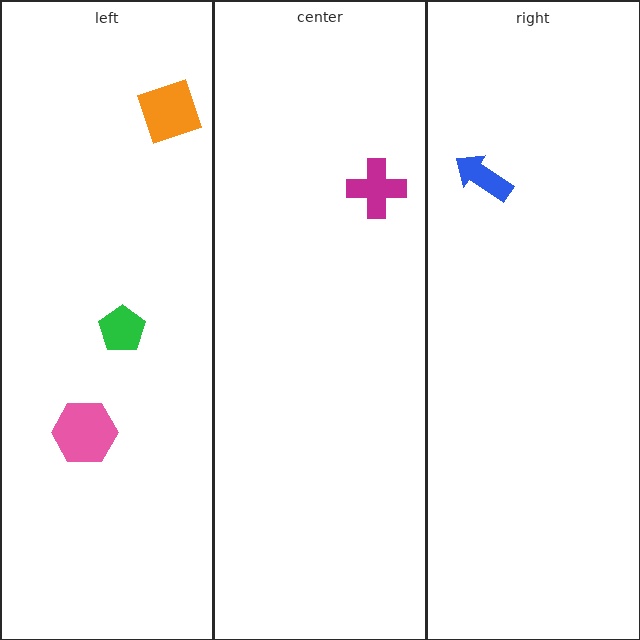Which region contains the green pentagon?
The left region.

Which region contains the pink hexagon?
The left region.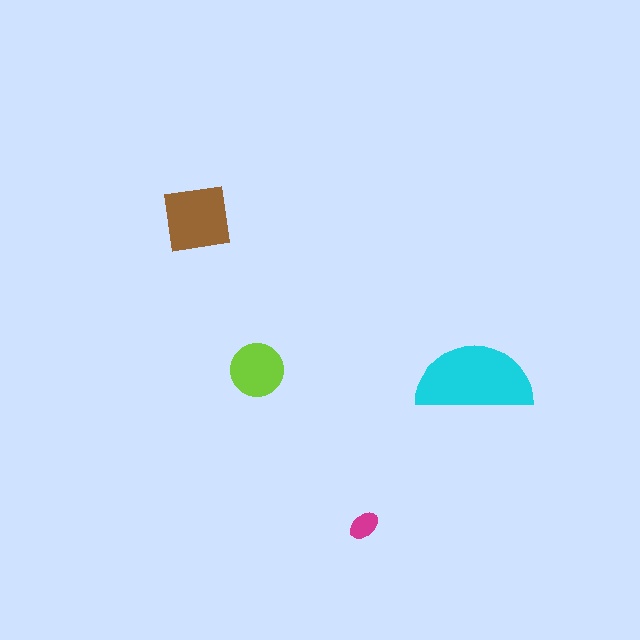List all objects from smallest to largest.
The magenta ellipse, the lime circle, the brown square, the cyan semicircle.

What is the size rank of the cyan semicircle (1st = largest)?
1st.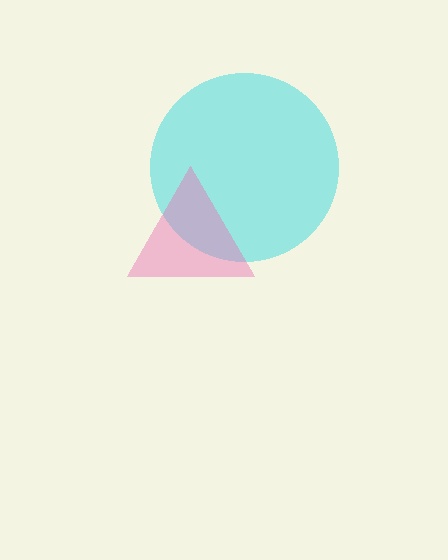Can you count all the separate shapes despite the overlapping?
Yes, there are 2 separate shapes.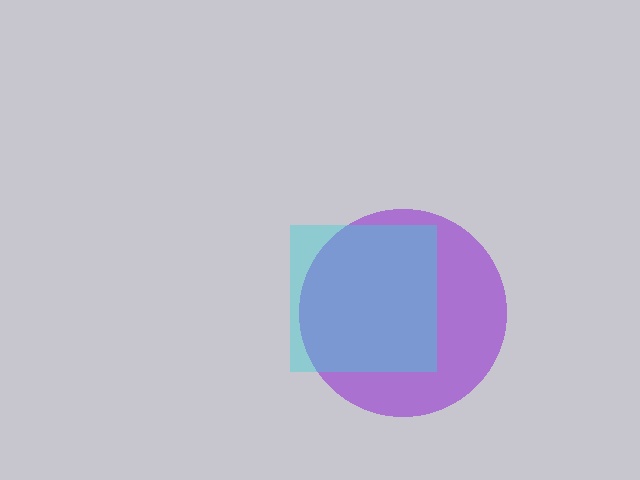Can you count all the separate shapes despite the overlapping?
Yes, there are 2 separate shapes.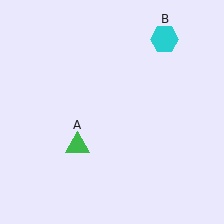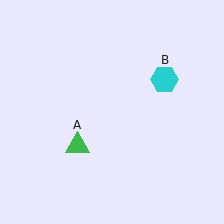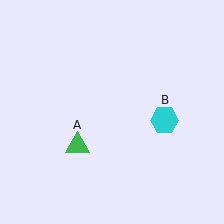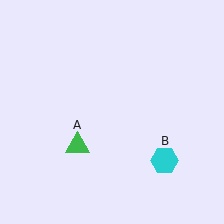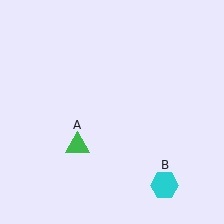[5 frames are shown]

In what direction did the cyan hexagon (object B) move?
The cyan hexagon (object B) moved down.